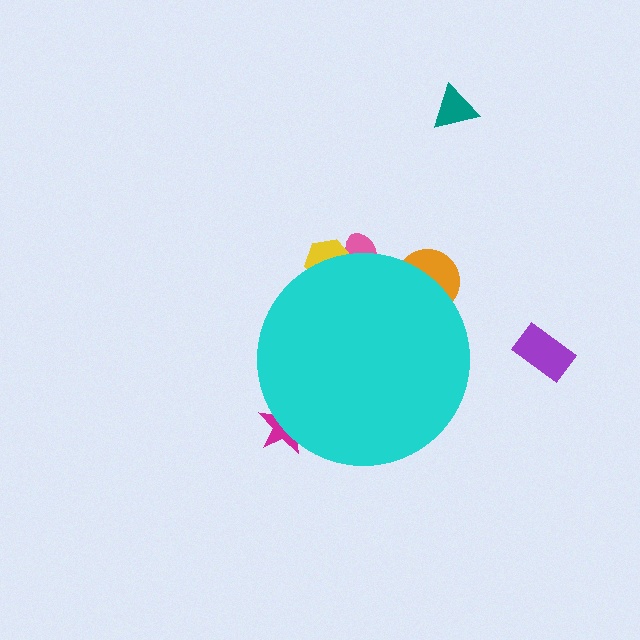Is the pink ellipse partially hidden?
Yes, the pink ellipse is partially hidden behind the cyan circle.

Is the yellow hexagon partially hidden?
Yes, the yellow hexagon is partially hidden behind the cyan circle.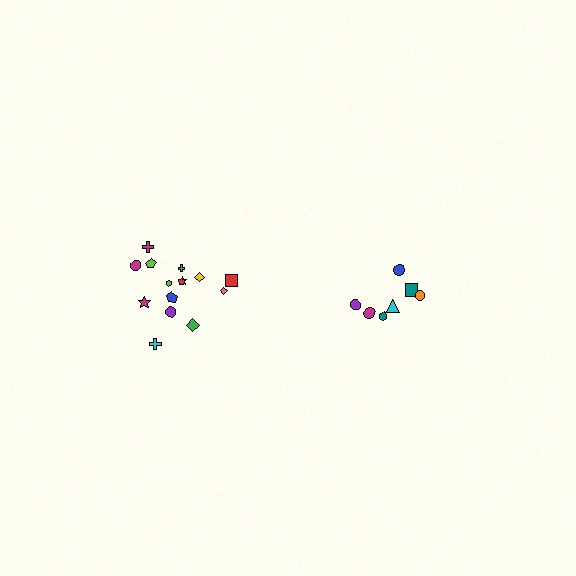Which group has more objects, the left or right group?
The left group.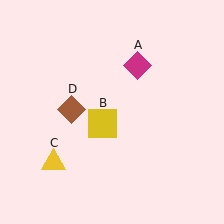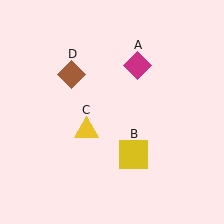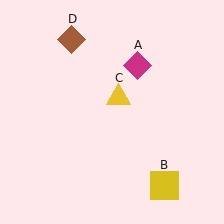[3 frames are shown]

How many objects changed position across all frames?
3 objects changed position: yellow square (object B), yellow triangle (object C), brown diamond (object D).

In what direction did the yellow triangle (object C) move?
The yellow triangle (object C) moved up and to the right.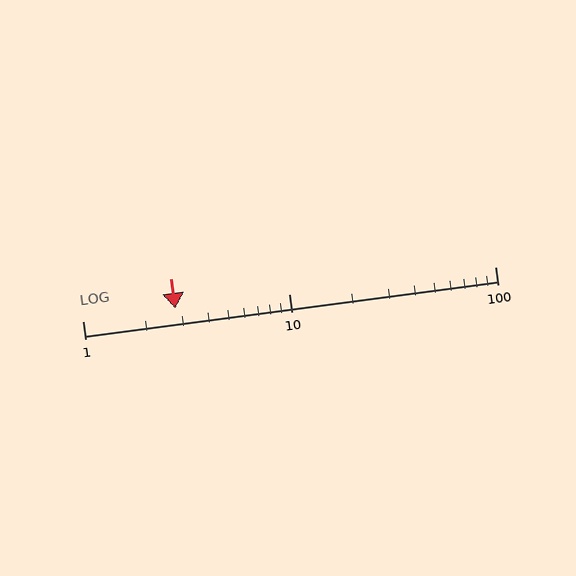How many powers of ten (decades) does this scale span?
The scale spans 2 decades, from 1 to 100.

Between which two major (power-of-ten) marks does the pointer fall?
The pointer is between 1 and 10.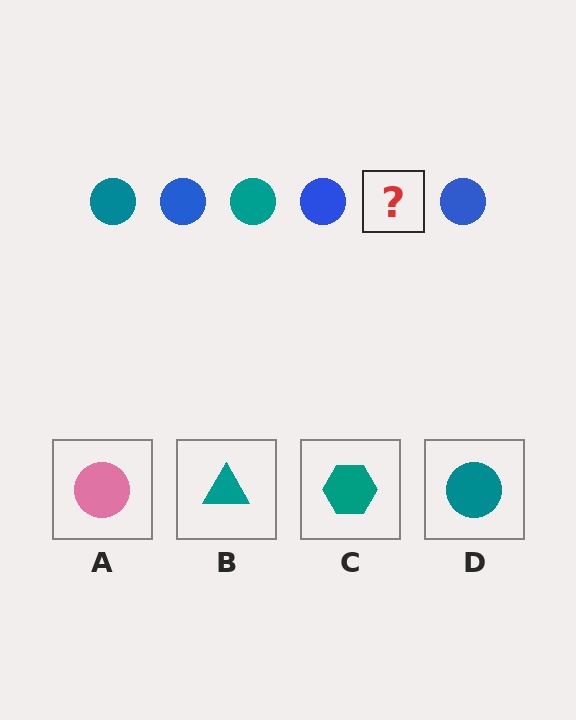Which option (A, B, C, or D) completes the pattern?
D.